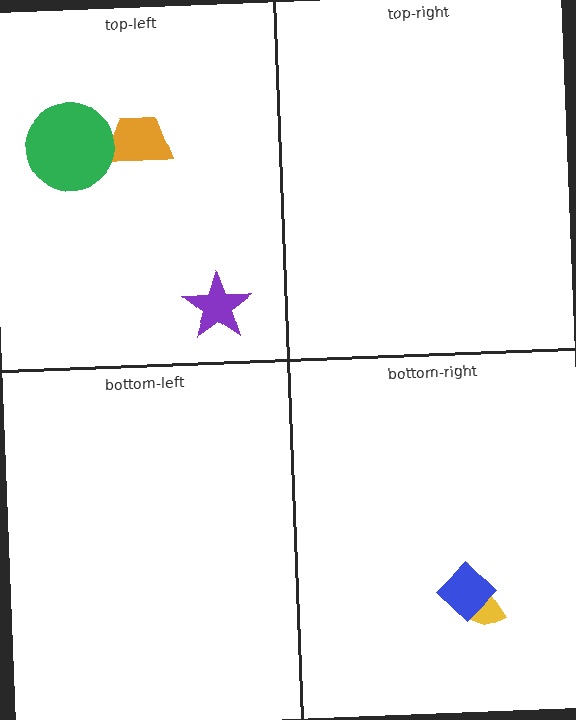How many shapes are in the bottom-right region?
2.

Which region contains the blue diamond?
The bottom-right region.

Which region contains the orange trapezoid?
The top-left region.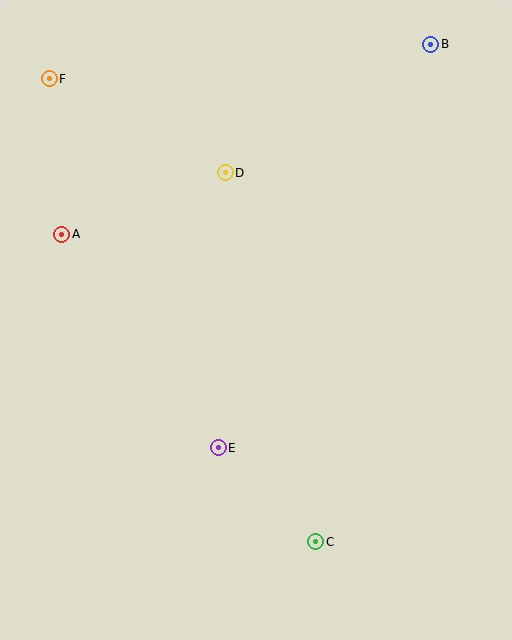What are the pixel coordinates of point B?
Point B is at (431, 44).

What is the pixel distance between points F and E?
The distance between F and E is 406 pixels.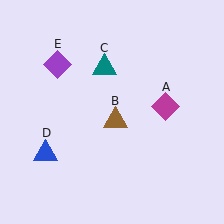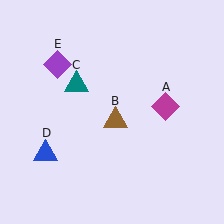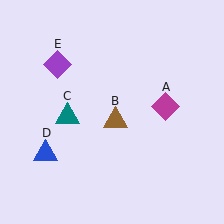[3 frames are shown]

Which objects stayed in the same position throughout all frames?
Magenta diamond (object A) and brown triangle (object B) and blue triangle (object D) and purple diamond (object E) remained stationary.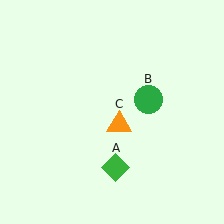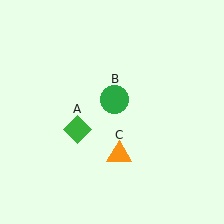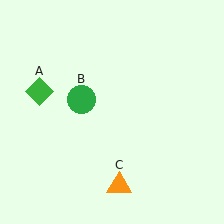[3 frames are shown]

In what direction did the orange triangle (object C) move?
The orange triangle (object C) moved down.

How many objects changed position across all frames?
3 objects changed position: green diamond (object A), green circle (object B), orange triangle (object C).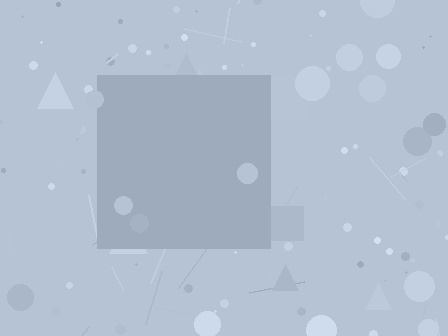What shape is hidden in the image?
A square is hidden in the image.